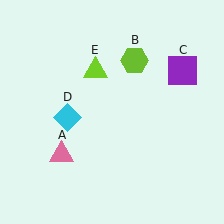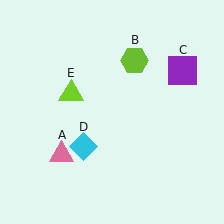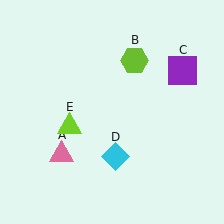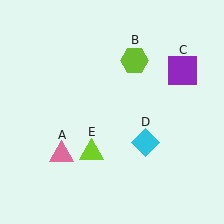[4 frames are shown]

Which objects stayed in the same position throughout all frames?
Pink triangle (object A) and lime hexagon (object B) and purple square (object C) remained stationary.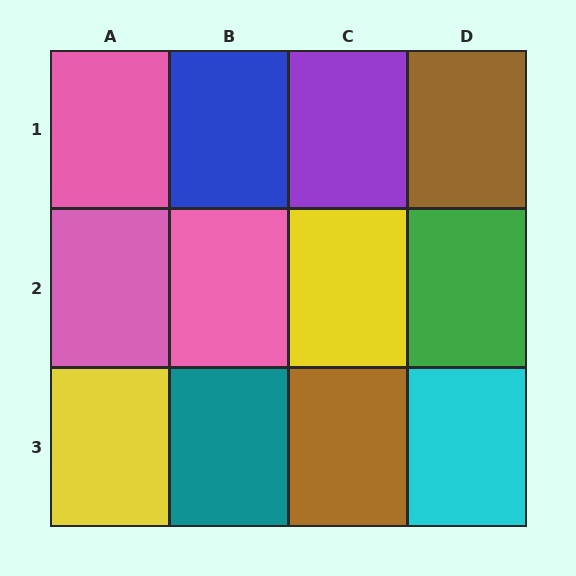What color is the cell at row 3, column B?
Teal.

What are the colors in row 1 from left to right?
Pink, blue, purple, brown.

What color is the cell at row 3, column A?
Yellow.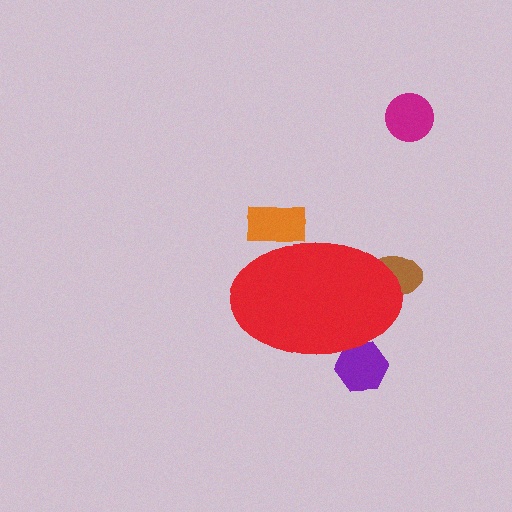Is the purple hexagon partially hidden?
Yes, the purple hexagon is partially hidden behind the red ellipse.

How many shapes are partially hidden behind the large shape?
3 shapes are partially hidden.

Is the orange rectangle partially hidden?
Yes, the orange rectangle is partially hidden behind the red ellipse.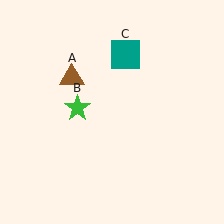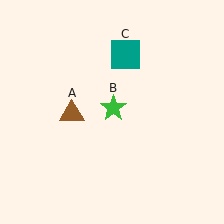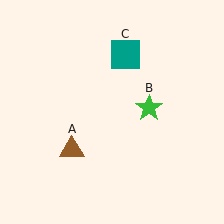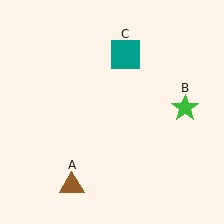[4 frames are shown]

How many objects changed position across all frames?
2 objects changed position: brown triangle (object A), green star (object B).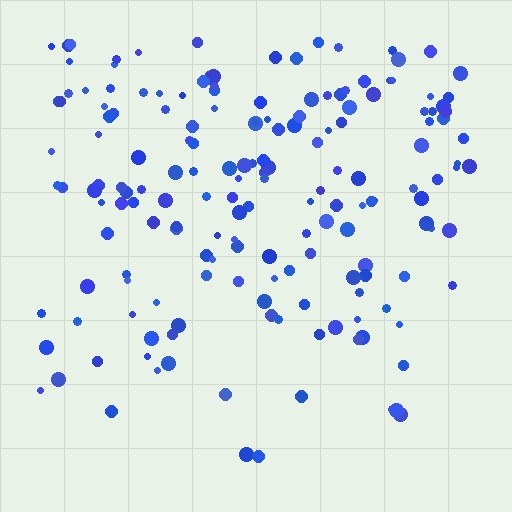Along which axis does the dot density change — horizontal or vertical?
Vertical.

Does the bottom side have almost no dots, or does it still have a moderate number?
Still a moderate number, just noticeably fewer than the top.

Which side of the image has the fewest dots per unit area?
The bottom.